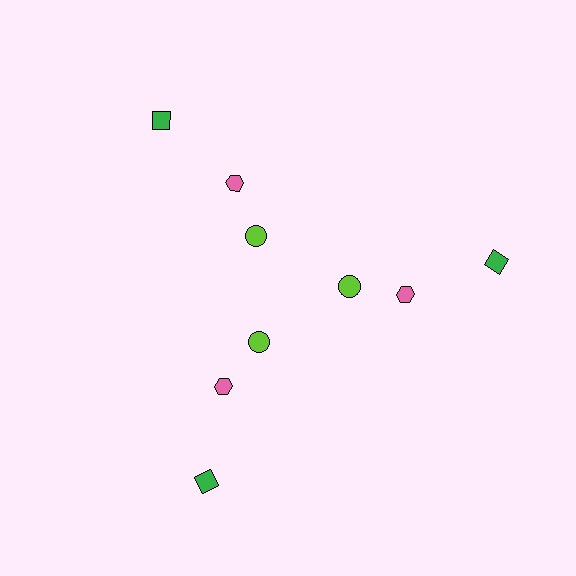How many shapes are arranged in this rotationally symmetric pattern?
There are 9 shapes, arranged in 3 groups of 3.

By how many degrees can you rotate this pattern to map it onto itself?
The pattern maps onto itself every 120 degrees of rotation.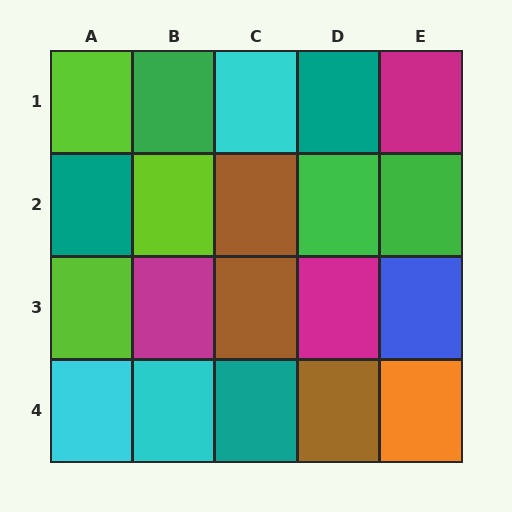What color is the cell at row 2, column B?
Lime.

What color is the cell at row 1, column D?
Teal.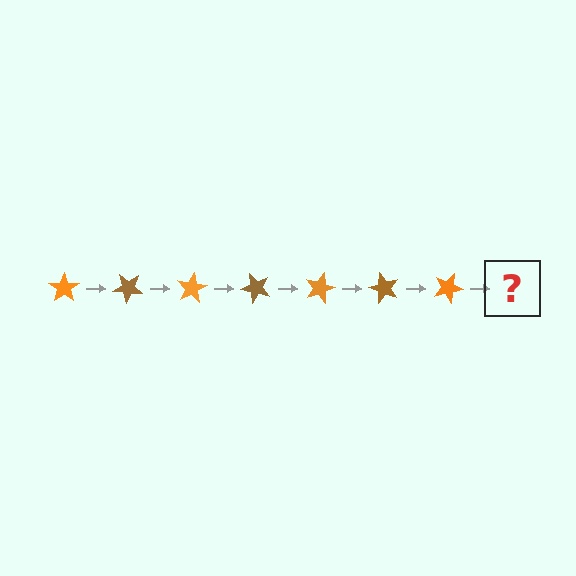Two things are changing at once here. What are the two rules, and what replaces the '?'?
The two rules are that it rotates 40 degrees each step and the color cycles through orange and brown. The '?' should be a brown star, rotated 280 degrees from the start.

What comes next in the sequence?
The next element should be a brown star, rotated 280 degrees from the start.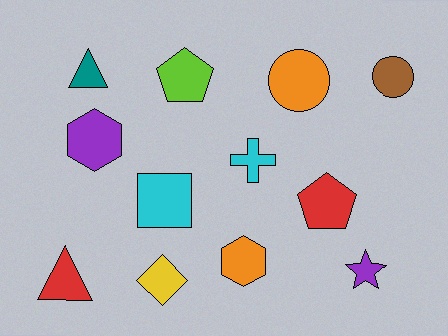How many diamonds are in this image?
There is 1 diamond.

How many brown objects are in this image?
There is 1 brown object.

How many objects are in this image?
There are 12 objects.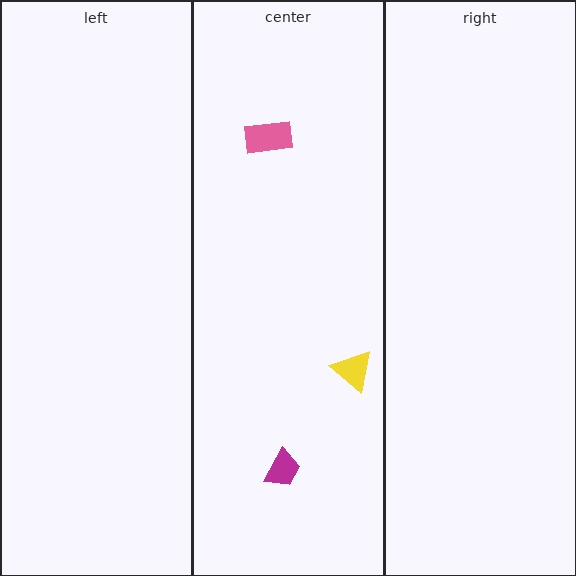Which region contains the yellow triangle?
The center region.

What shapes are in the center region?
The magenta trapezoid, the yellow triangle, the pink rectangle.